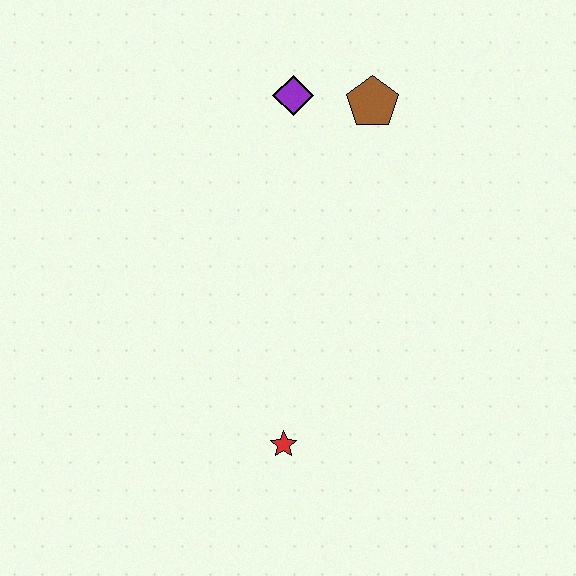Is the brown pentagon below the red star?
No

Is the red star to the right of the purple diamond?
No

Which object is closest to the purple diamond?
The brown pentagon is closest to the purple diamond.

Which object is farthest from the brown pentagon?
The red star is farthest from the brown pentagon.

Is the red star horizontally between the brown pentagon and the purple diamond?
No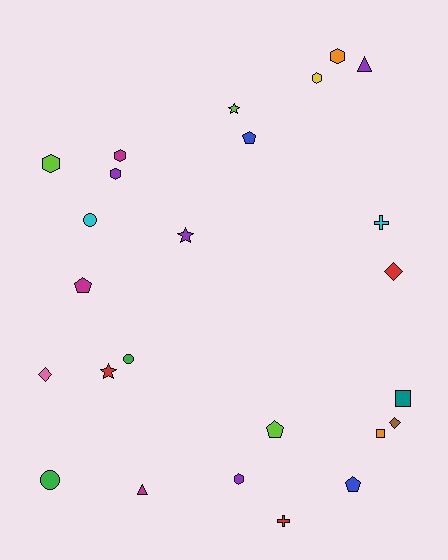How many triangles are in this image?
There are 2 triangles.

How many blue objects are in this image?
There are 2 blue objects.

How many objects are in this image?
There are 25 objects.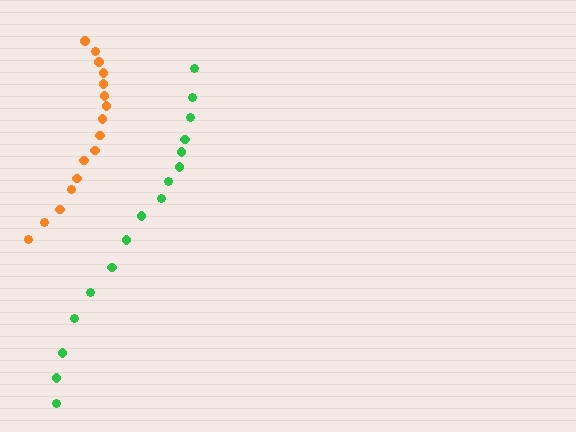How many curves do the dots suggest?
There are 2 distinct paths.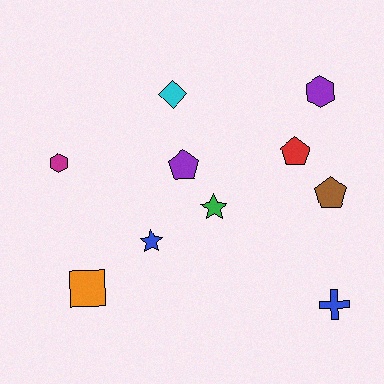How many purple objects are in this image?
There are 2 purple objects.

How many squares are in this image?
There is 1 square.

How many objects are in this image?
There are 10 objects.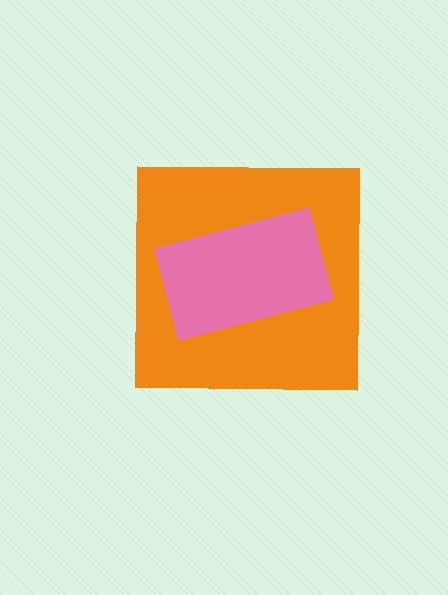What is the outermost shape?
The orange square.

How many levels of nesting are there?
2.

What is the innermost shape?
The pink rectangle.